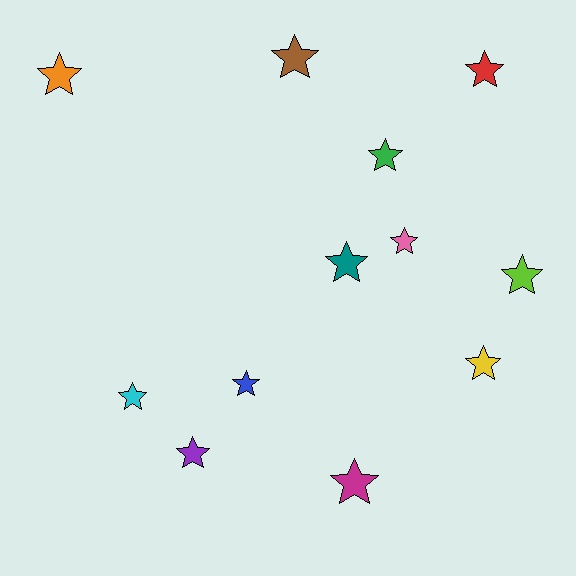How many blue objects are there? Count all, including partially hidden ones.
There is 1 blue object.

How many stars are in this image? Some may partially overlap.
There are 12 stars.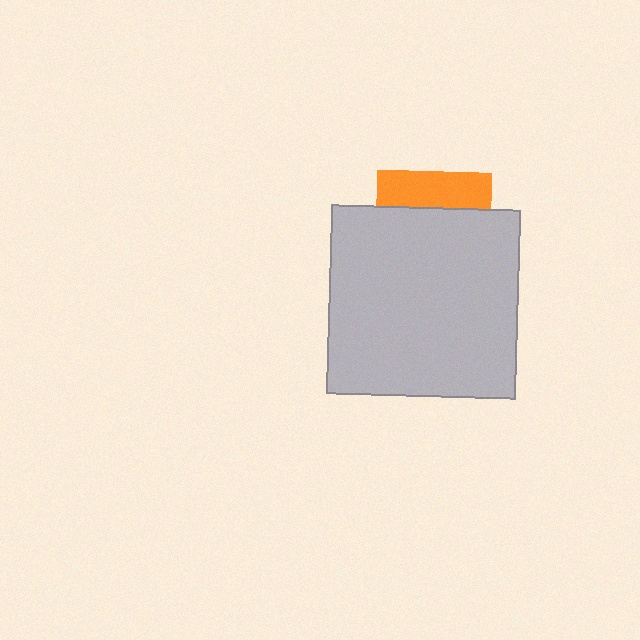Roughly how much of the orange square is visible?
A small part of it is visible (roughly 31%).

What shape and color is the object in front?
The object in front is a light gray square.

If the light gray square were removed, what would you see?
You would see the complete orange square.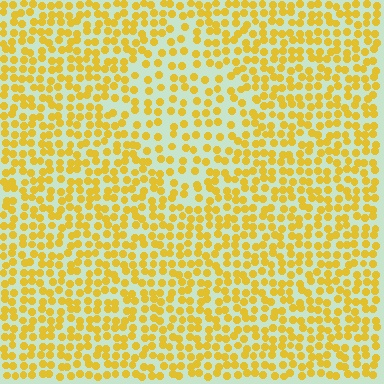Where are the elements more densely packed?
The elements are more densely packed outside the diamond boundary.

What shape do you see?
I see a diamond.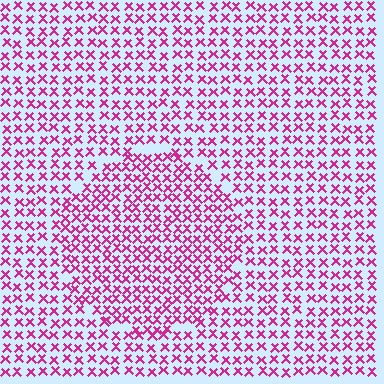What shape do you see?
I see a circle.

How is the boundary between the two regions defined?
The boundary is defined by a change in element density (approximately 1.4x ratio). All elements are the same color, size, and shape.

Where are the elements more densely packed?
The elements are more densely packed inside the circle boundary.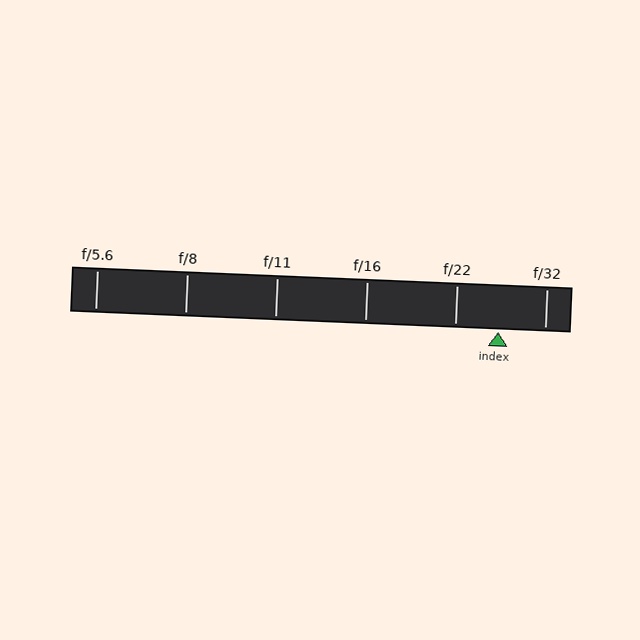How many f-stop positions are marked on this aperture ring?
There are 6 f-stop positions marked.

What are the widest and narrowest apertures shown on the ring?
The widest aperture shown is f/5.6 and the narrowest is f/32.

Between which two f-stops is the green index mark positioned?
The index mark is between f/22 and f/32.